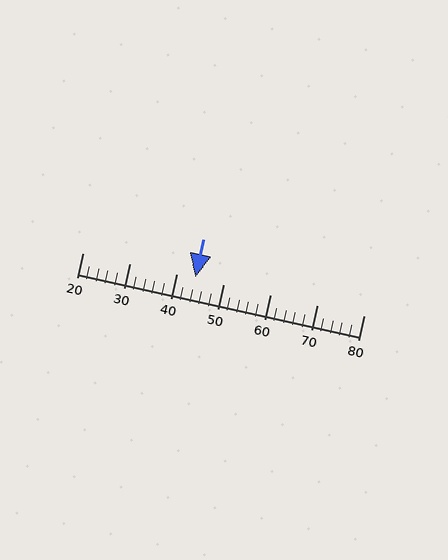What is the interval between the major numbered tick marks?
The major tick marks are spaced 10 units apart.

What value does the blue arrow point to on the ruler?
The blue arrow points to approximately 44.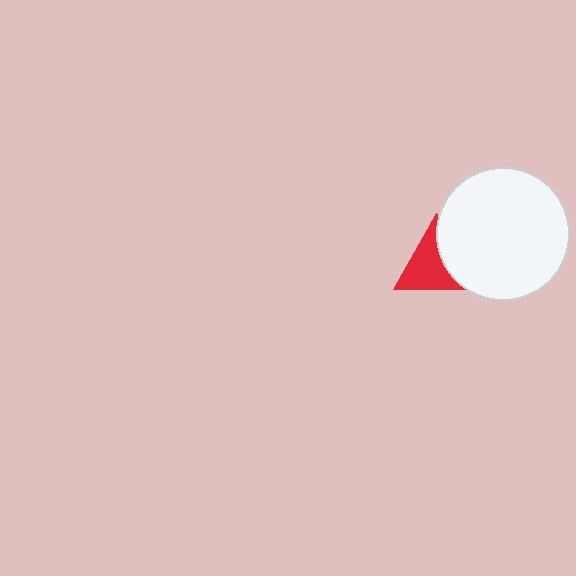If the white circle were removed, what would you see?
You would see the complete red triangle.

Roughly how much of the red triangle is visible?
About half of it is visible (roughly 63%).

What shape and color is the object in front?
The object in front is a white circle.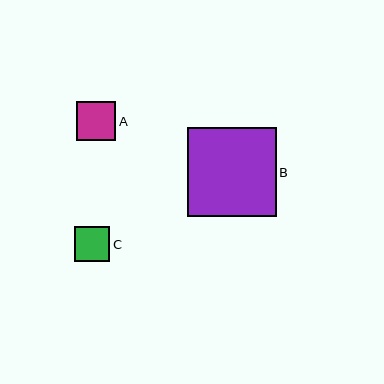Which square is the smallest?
Square C is the smallest with a size of approximately 35 pixels.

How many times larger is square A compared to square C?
Square A is approximately 1.1 times the size of square C.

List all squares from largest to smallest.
From largest to smallest: B, A, C.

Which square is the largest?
Square B is the largest with a size of approximately 89 pixels.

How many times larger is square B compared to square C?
Square B is approximately 2.6 times the size of square C.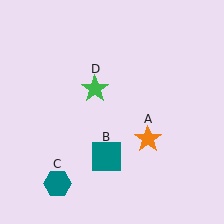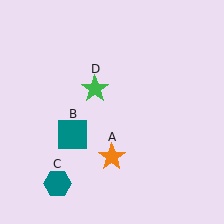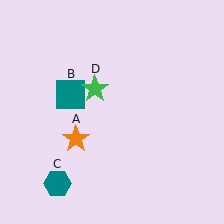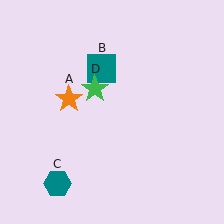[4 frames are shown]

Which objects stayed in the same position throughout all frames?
Teal hexagon (object C) and green star (object D) remained stationary.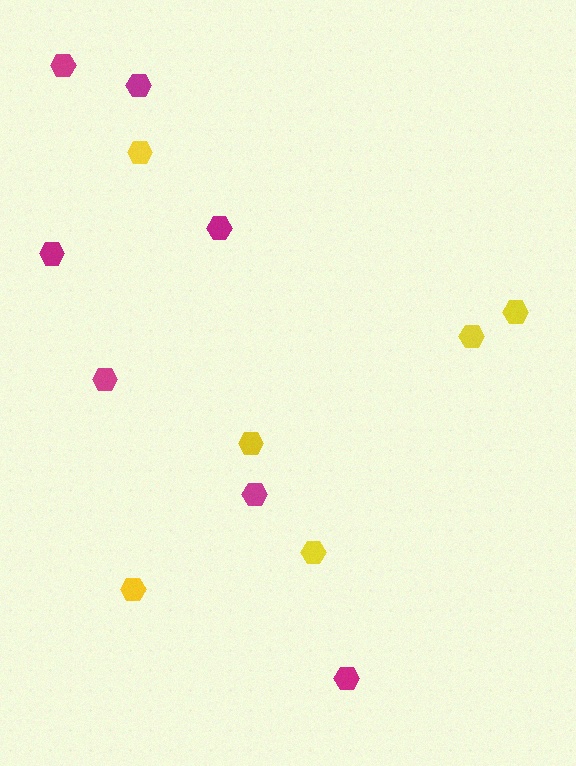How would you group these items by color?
There are 2 groups: one group of yellow hexagons (6) and one group of magenta hexagons (7).